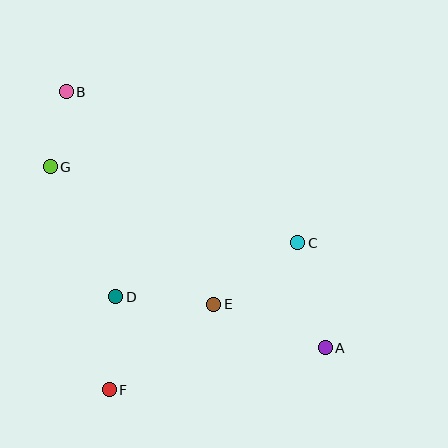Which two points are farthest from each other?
Points A and B are farthest from each other.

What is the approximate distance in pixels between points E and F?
The distance between E and F is approximately 135 pixels.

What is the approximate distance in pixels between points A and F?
The distance between A and F is approximately 220 pixels.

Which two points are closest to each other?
Points B and G are closest to each other.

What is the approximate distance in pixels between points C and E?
The distance between C and E is approximately 104 pixels.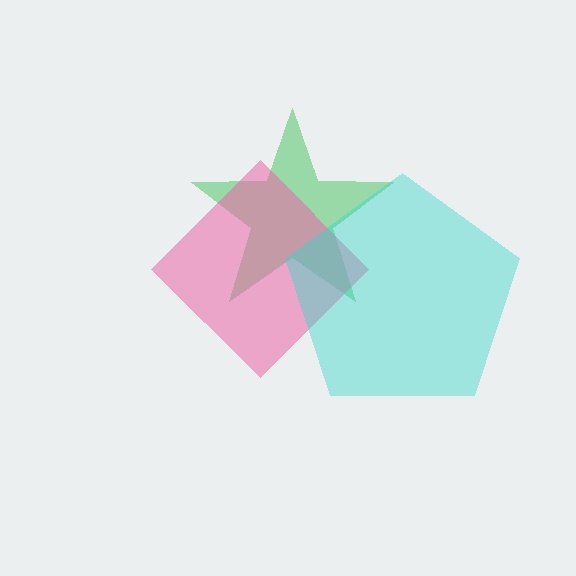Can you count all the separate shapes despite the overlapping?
Yes, there are 3 separate shapes.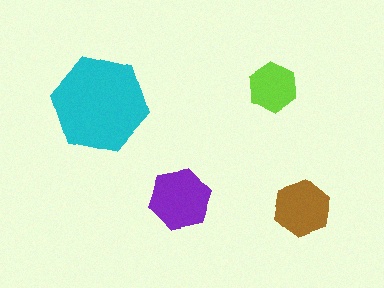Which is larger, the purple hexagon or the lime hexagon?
The purple one.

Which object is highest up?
The lime hexagon is topmost.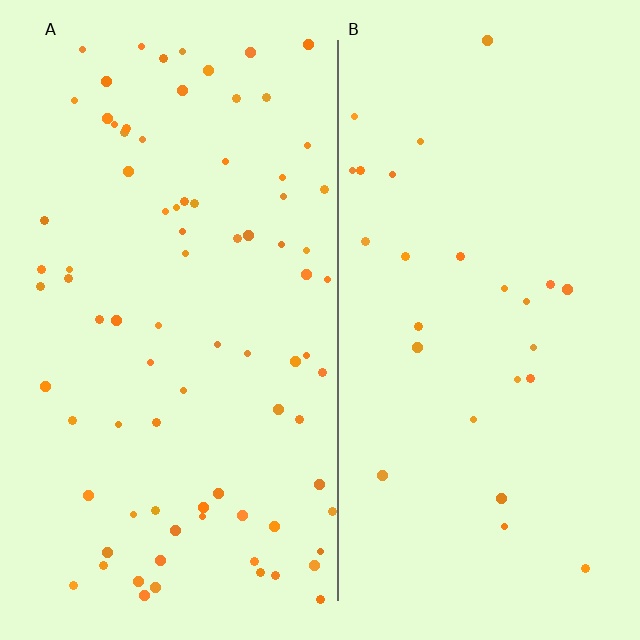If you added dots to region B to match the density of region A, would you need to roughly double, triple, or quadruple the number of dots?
Approximately triple.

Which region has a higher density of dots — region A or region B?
A (the left).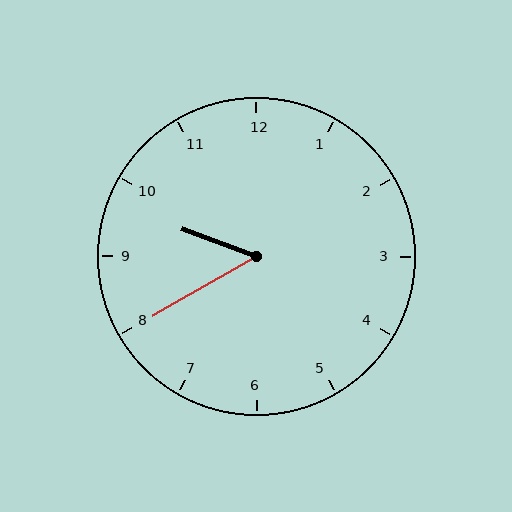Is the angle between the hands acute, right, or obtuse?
It is acute.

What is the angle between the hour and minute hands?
Approximately 50 degrees.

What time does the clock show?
9:40.